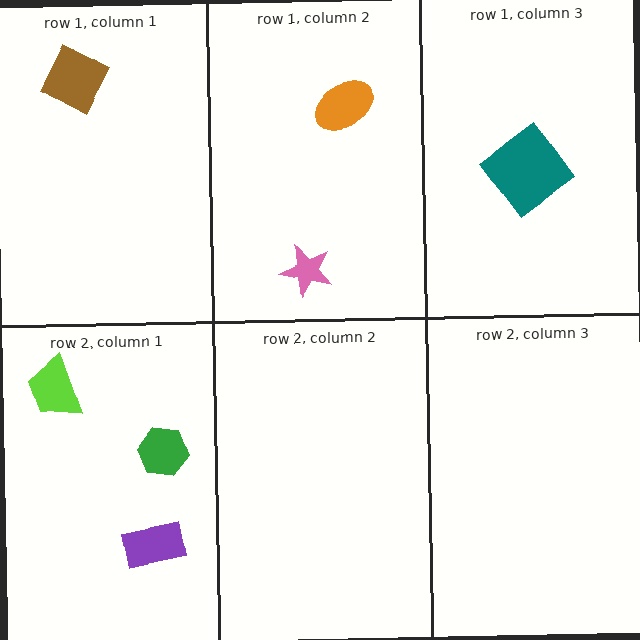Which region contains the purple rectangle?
The row 2, column 1 region.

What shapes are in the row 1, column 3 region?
The teal diamond.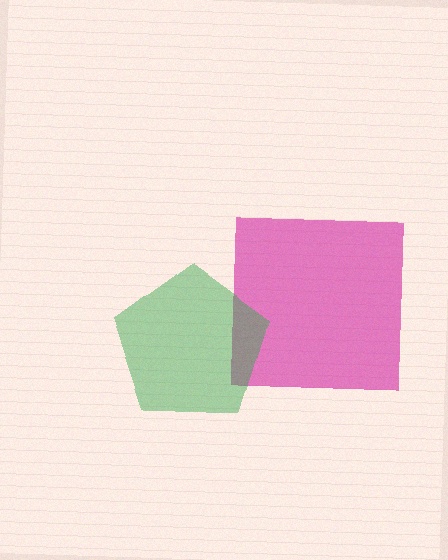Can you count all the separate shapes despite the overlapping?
Yes, there are 2 separate shapes.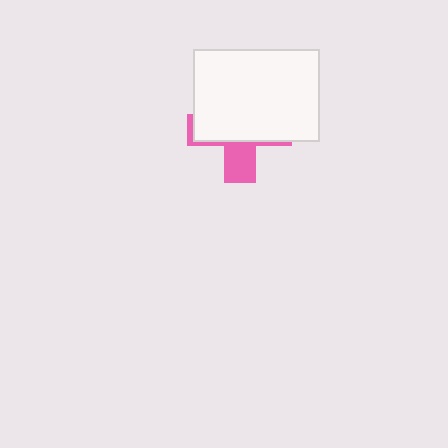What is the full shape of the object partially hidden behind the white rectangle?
The partially hidden object is a pink cross.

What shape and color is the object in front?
The object in front is a white rectangle.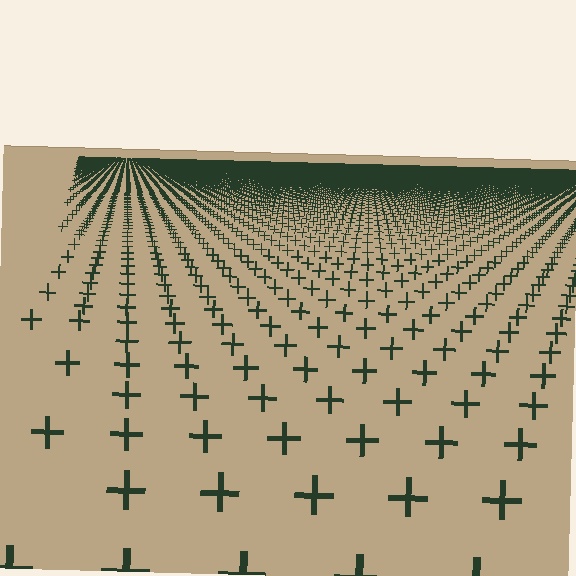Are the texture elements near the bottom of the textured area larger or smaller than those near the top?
Larger. Near the bottom, elements are closer to the viewer and appear at a bigger on-screen size.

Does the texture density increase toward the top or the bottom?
Density increases toward the top.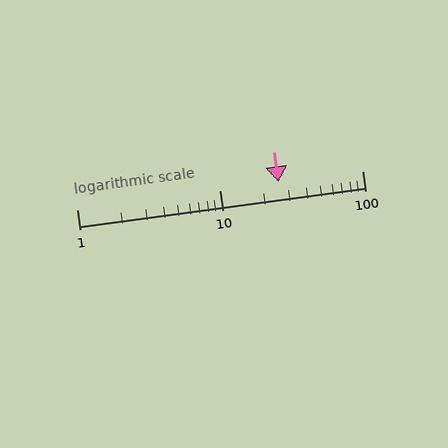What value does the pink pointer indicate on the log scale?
The pointer indicates approximately 26.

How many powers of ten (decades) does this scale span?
The scale spans 2 decades, from 1 to 100.